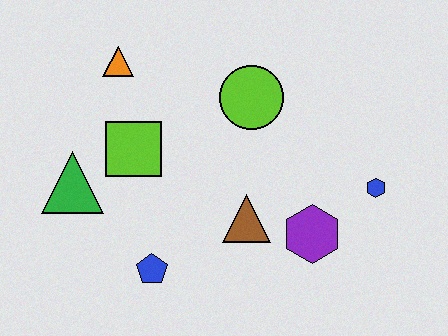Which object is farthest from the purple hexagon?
The orange triangle is farthest from the purple hexagon.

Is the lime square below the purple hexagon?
No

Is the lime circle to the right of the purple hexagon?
No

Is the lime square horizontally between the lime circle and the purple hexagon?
No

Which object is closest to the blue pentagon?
The brown triangle is closest to the blue pentagon.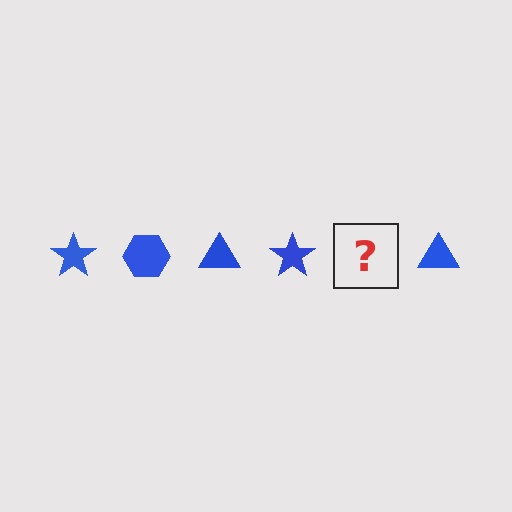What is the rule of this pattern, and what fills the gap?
The rule is that the pattern cycles through star, hexagon, triangle shapes in blue. The gap should be filled with a blue hexagon.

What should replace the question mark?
The question mark should be replaced with a blue hexagon.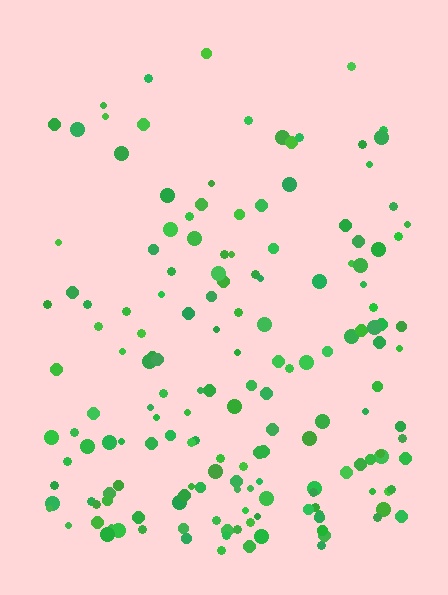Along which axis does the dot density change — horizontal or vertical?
Vertical.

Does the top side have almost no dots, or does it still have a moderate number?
Still a moderate number, just noticeably fewer than the bottom.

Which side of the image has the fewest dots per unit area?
The top.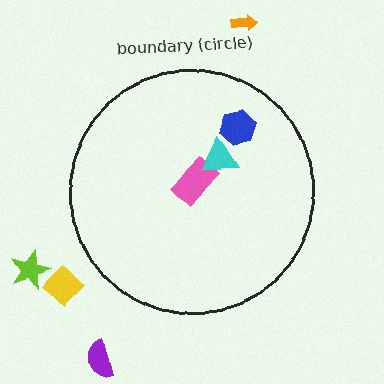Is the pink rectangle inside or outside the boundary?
Inside.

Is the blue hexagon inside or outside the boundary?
Inside.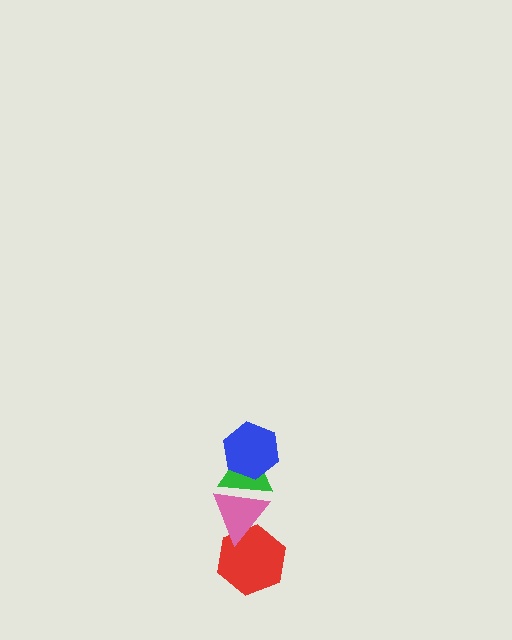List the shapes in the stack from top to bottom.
From top to bottom: the blue hexagon, the green triangle, the pink triangle, the red hexagon.